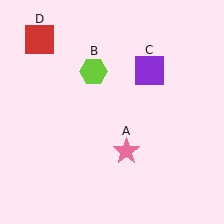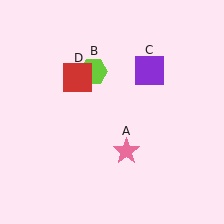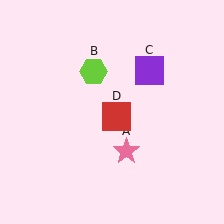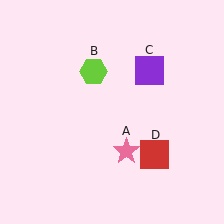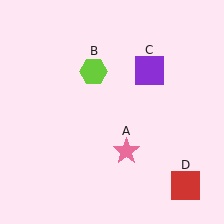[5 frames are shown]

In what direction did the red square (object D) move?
The red square (object D) moved down and to the right.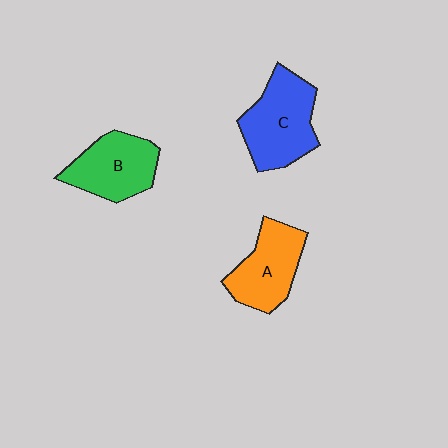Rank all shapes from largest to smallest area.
From largest to smallest: C (blue), B (green), A (orange).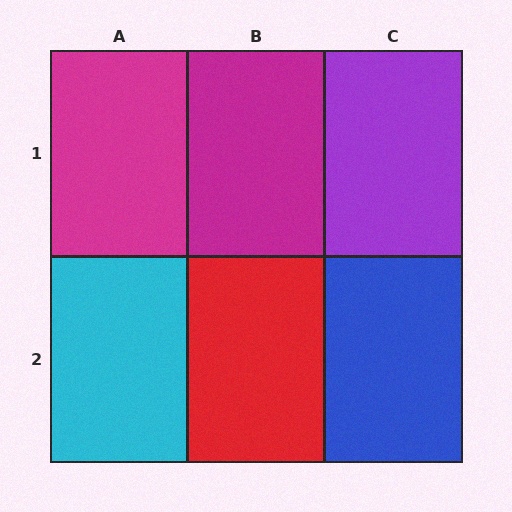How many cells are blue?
1 cell is blue.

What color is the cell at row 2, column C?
Blue.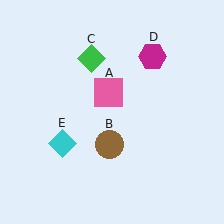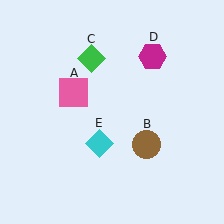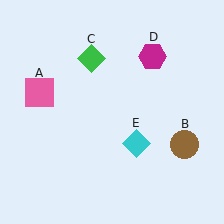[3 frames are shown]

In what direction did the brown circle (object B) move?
The brown circle (object B) moved right.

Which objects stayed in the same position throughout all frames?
Green diamond (object C) and magenta hexagon (object D) remained stationary.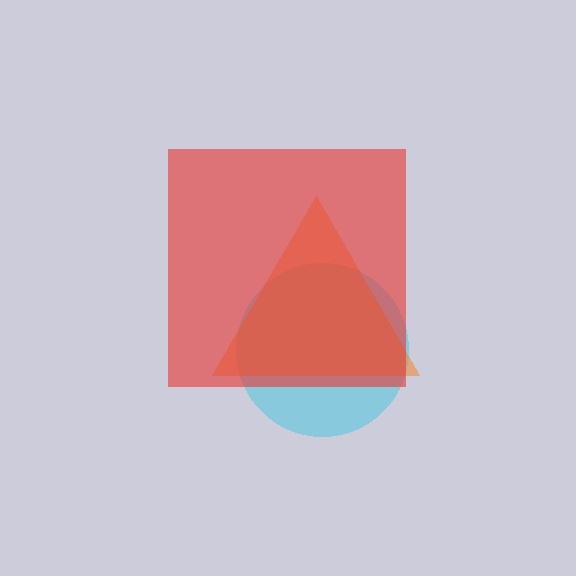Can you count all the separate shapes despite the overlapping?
Yes, there are 3 separate shapes.